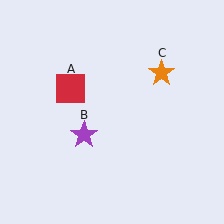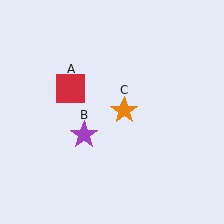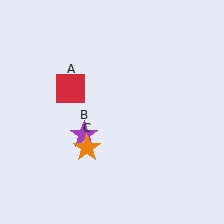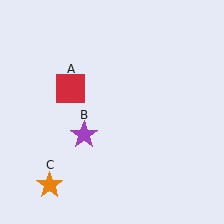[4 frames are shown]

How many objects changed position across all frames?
1 object changed position: orange star (object C).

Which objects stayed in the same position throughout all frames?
Red square (object A) and purple star (object B) remained stationary.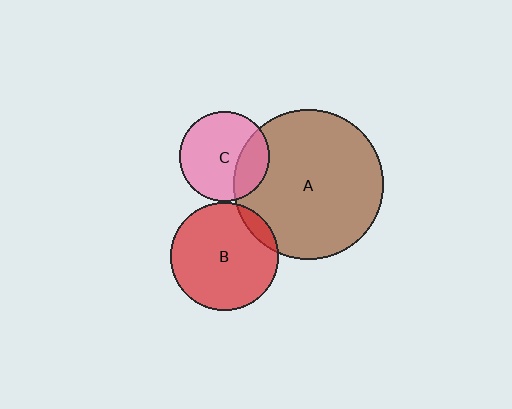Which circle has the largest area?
Circle A (brown).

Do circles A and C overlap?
Yes.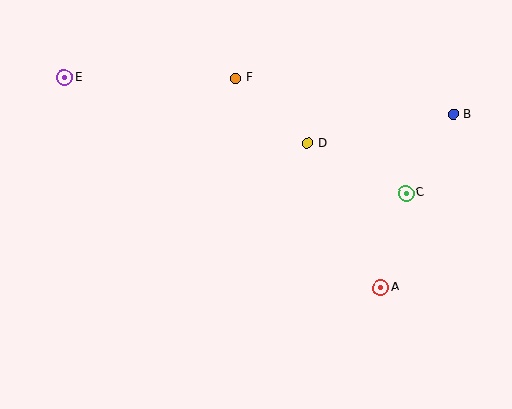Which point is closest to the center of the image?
Point D at (308, 143) is closest to the center.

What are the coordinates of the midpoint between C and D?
The midpoint between C and D is at (357, 168).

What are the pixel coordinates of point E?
Point E is at (65, 77).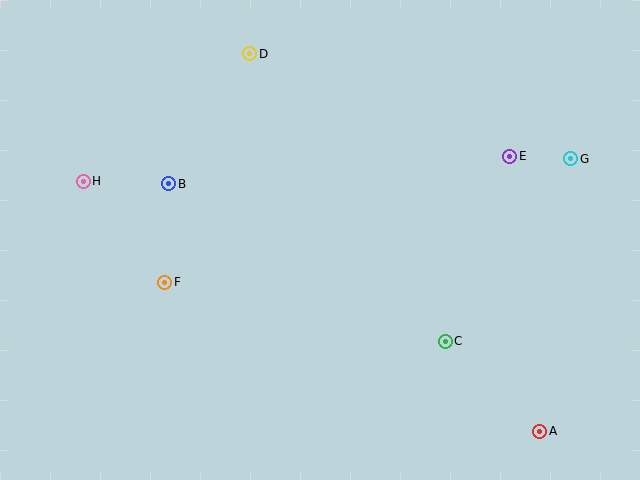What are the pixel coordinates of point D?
Point D is at (250, 54).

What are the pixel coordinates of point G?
Point G is at (571, 159).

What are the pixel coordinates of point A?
Point A is at (540, 431).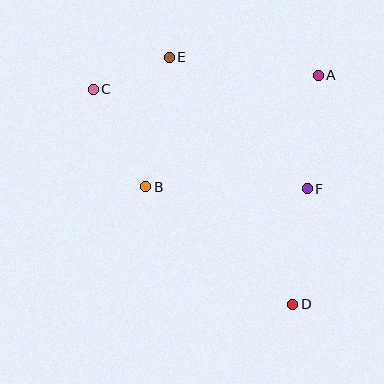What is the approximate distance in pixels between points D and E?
The distance between D and E is approximately 276 pixels.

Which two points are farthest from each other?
Points C and D are farthest from each other.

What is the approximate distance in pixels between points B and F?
The distance between B and F is approximately 162 pixels.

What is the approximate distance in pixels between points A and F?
The distance between A and F is approximately 114 pixels.